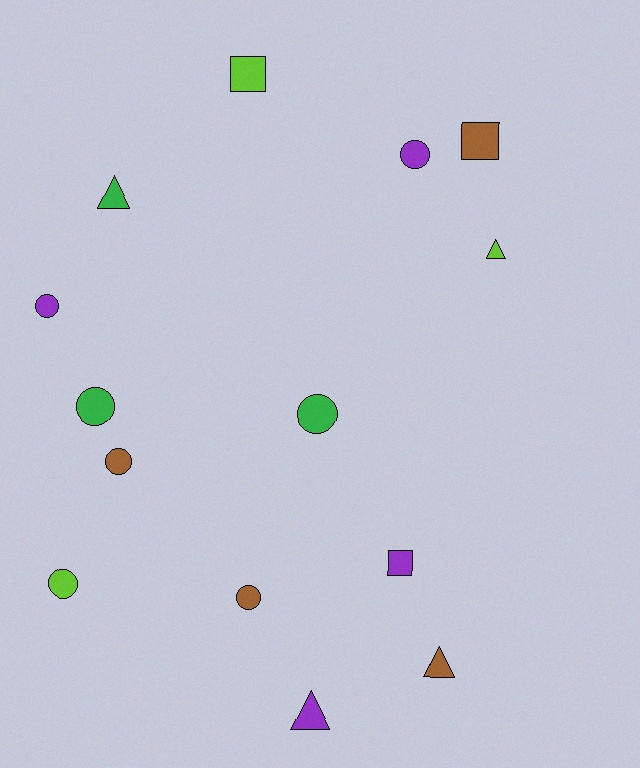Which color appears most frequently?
Brown, with 4 objects.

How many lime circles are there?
There is 1 lime circle.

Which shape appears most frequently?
Circle, with 7 objects.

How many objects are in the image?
There are 14 objects.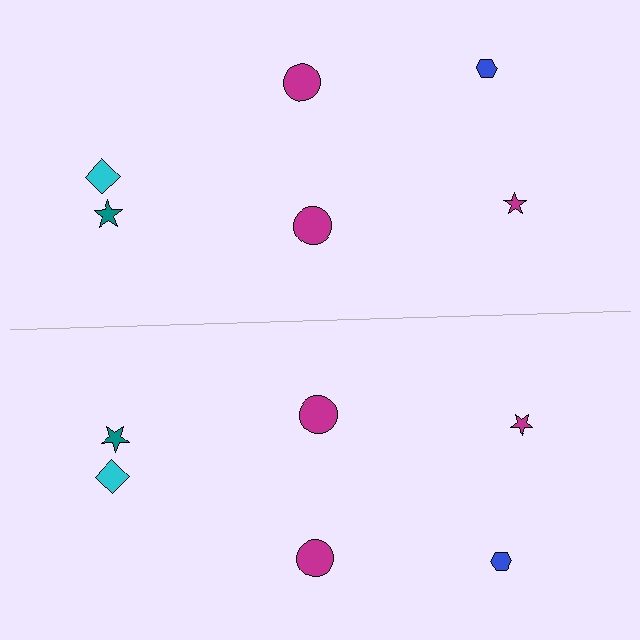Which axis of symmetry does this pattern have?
The pattern has a horizontal axis of symmetry running through the center of the image.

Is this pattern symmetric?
Yes, this pattern has bilateral (reflection) symmetry.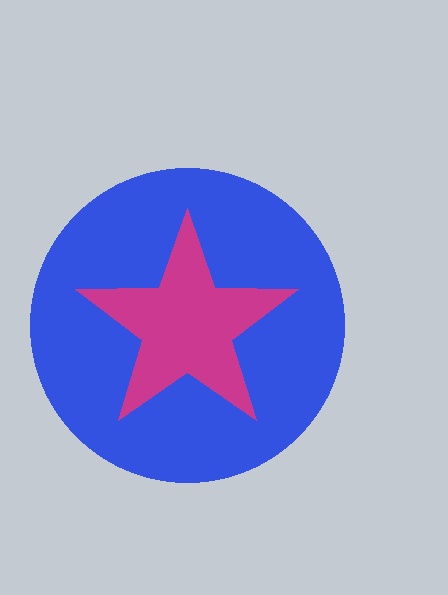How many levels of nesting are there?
2.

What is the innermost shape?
The magenta star.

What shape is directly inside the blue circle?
The magenta star.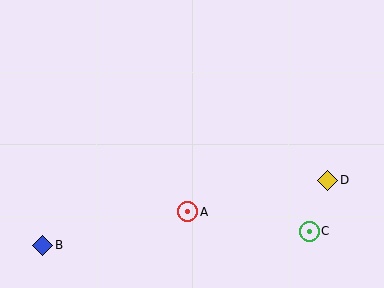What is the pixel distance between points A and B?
The distance between A and B is 149 pixels.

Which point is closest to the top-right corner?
Point D is closest to the top-right corner.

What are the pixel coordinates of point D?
Point D is at (328, 180).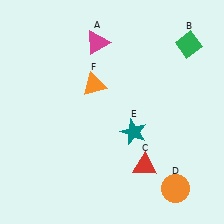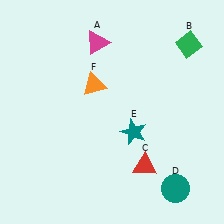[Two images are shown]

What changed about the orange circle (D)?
In Image 1, D is orange. In Image 2, it changed to teal.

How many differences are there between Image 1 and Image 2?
There is 1 difference between the two images.